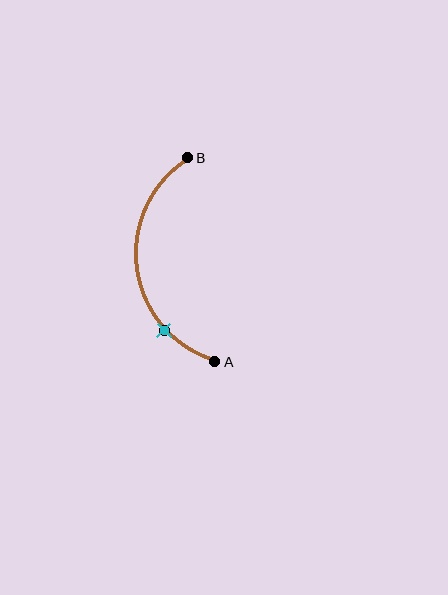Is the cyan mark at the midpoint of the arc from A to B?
No. The cyan mark lies on the arc but is closer to endpoint A. The arc midpoint would be at the point on the curve equidistant along the arc from both A and B.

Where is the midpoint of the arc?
The arc midpoint is the point on the curve farthest from the straight line joining A and B. It sits to the left of that line.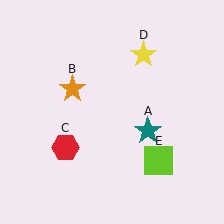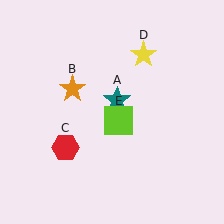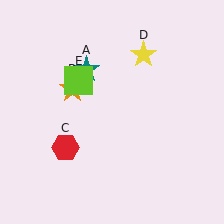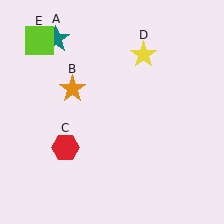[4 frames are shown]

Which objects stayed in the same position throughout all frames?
Orange star (object B) and red hexagon (object C) and yellow star (object D) remained stationary.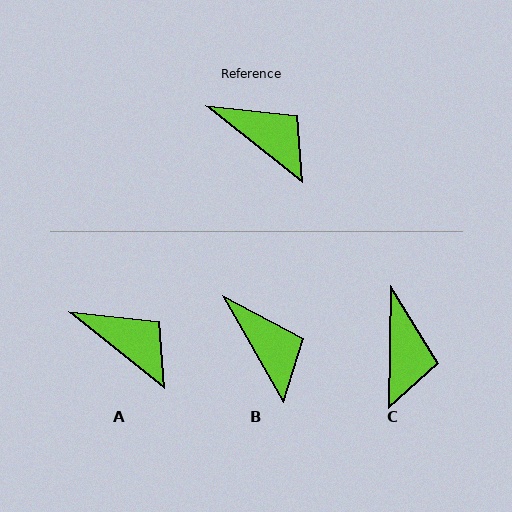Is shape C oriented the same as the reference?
No, it is off by about 53 degrees.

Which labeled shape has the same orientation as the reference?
A.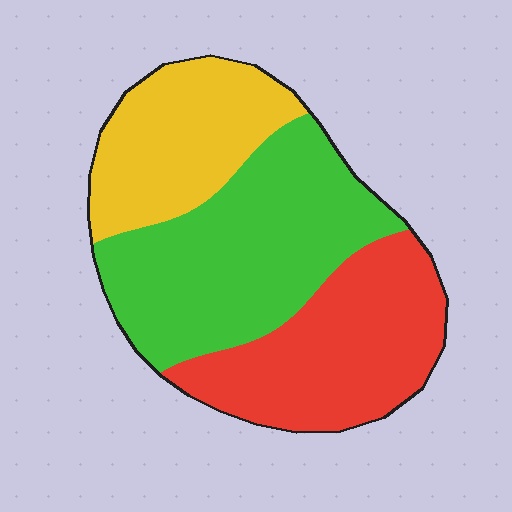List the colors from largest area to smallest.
From largest to smallest: green, red, yellow.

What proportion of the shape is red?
Red takes up about one third (1/3) of the shape.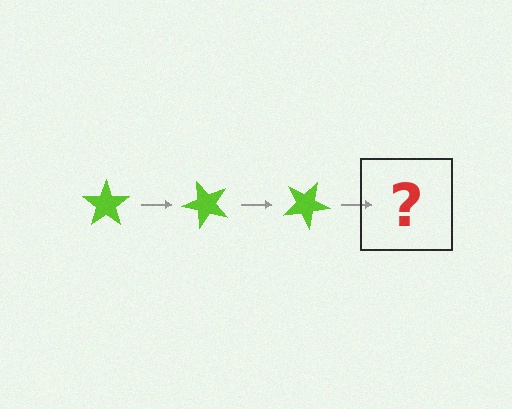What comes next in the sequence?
The next element should be a lime star rotated 150 degrees.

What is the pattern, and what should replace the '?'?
The pattern is that the star rotates 50 degrees each step. The '?' should be a lime star rotated 150 degrees.